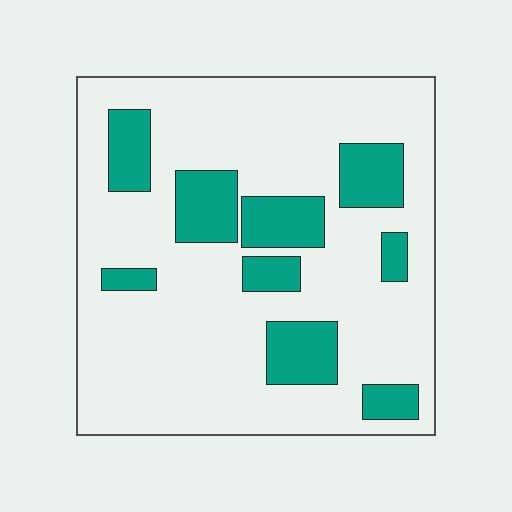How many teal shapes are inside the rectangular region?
9.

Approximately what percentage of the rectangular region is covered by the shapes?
Approximately 20%.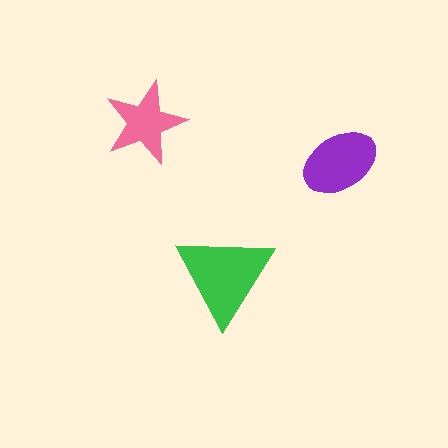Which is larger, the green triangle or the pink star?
The green triangle.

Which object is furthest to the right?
The purple ellipse is rightmost.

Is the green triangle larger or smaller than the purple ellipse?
Larger.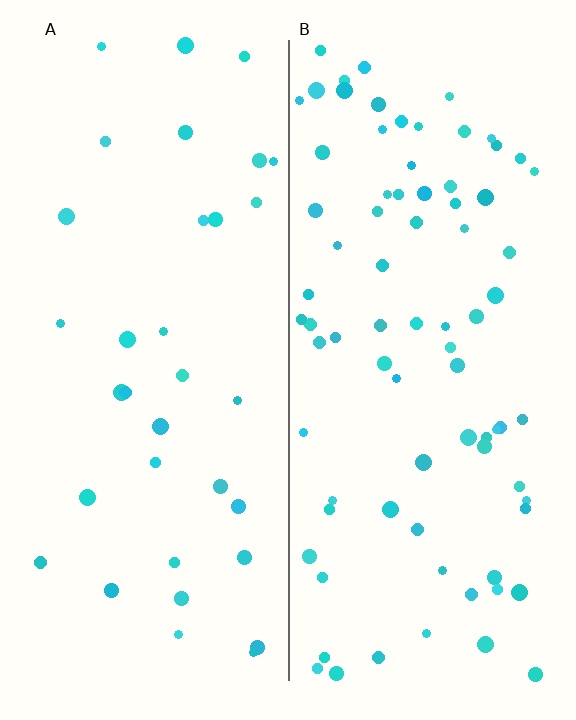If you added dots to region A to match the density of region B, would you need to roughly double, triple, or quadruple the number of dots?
Approximately double.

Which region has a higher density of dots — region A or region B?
B (the right).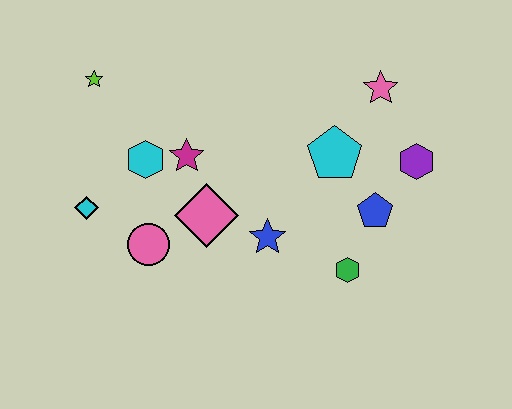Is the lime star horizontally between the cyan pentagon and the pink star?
No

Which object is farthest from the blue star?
The lime star is farthest from the blue star.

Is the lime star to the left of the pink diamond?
Yes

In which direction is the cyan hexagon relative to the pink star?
The cyan hexagon is to the left of the pink star.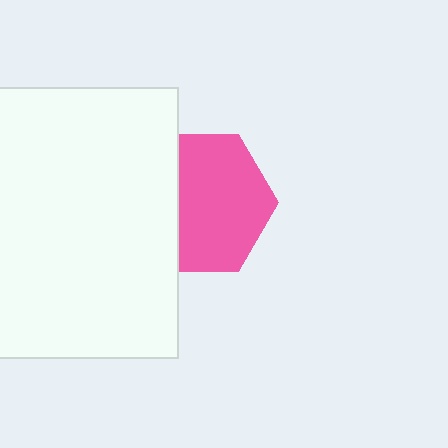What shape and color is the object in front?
The object in front is a white rectangle.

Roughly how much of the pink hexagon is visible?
Most of it is visible (roughly 66%).